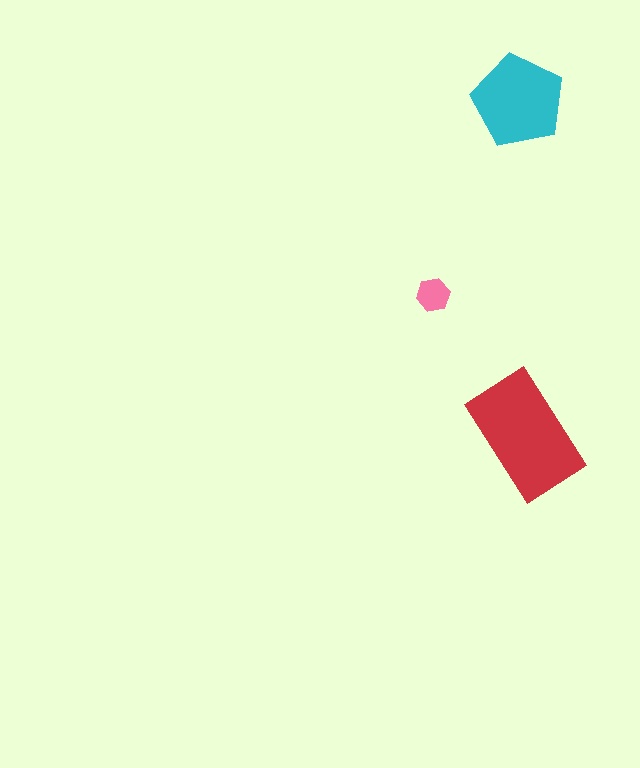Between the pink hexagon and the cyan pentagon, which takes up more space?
The cyan pentagon.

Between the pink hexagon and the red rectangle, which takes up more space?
The red rectangle.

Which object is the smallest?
The pink hexagon.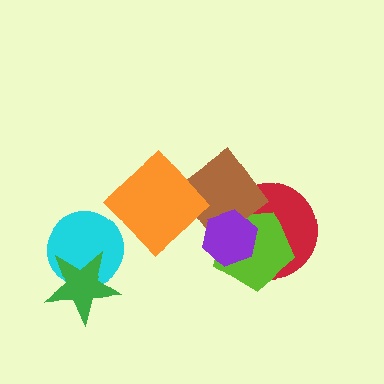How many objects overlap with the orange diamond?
0 objects overlap with the orange diamond.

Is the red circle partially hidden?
Yes, it is partially covered by another shape.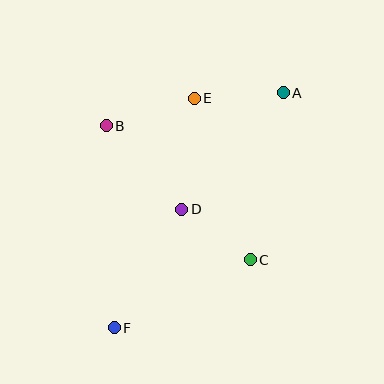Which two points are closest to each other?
Points C and D are closest to each other.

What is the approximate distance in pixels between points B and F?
The distance between B and F is approximately 202 pixels.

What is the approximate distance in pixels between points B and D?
The distance between B and D is approximately 113 pixels.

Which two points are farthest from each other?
Points A and F are farthest from each other.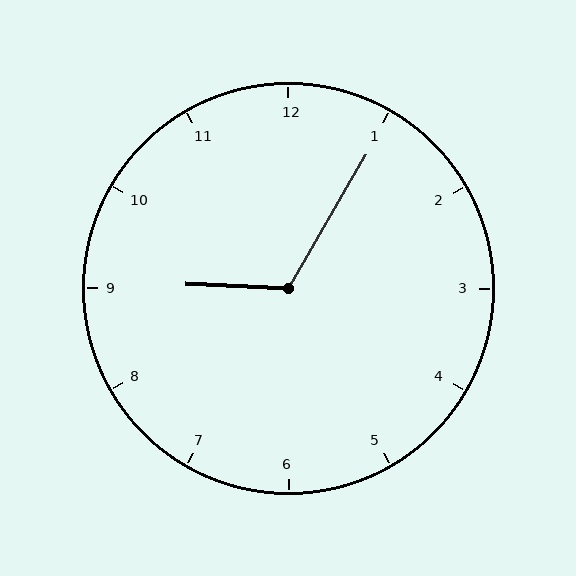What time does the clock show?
9:05.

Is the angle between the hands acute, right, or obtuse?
It is obtuse.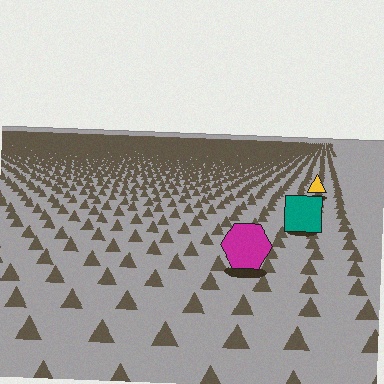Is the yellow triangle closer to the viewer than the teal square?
No. The teal square is closer — you can tell from the texture gradient: the ground texture is coarser near it.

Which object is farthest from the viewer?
The yellow triangle is farthest from the viewer. It appears smaller and the ground texture around it is denser.